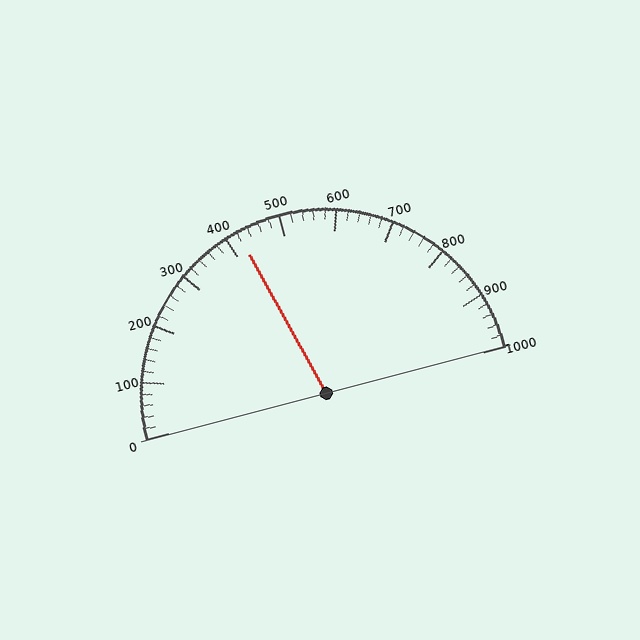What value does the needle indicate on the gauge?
The needle indicates approximately 420.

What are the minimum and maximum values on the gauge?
The gauge ranges from 0 to 1000.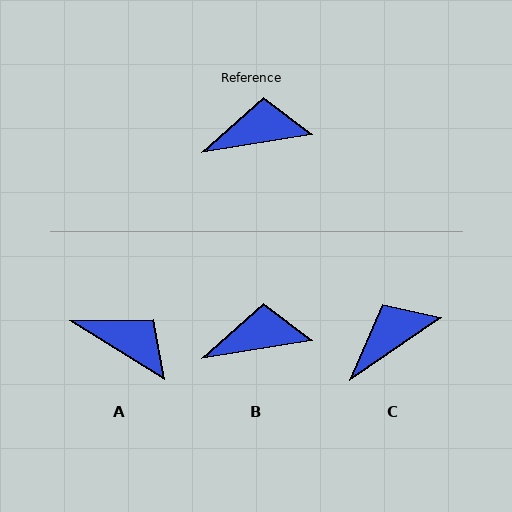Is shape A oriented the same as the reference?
No, it is off by about 41 degrees.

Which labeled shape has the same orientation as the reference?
B.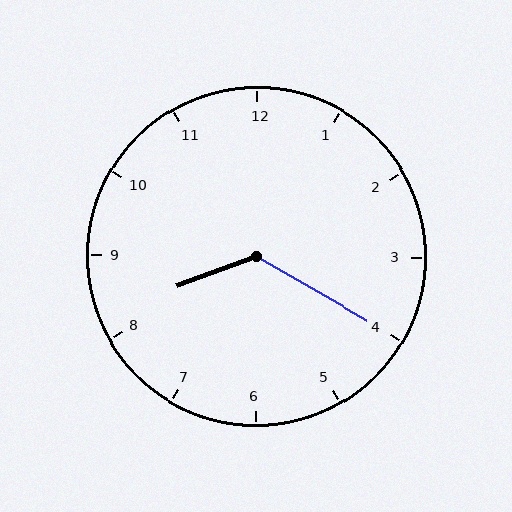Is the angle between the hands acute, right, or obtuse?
It is obtuse.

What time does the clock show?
8:20.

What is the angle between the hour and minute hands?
Approximately 130 degrees.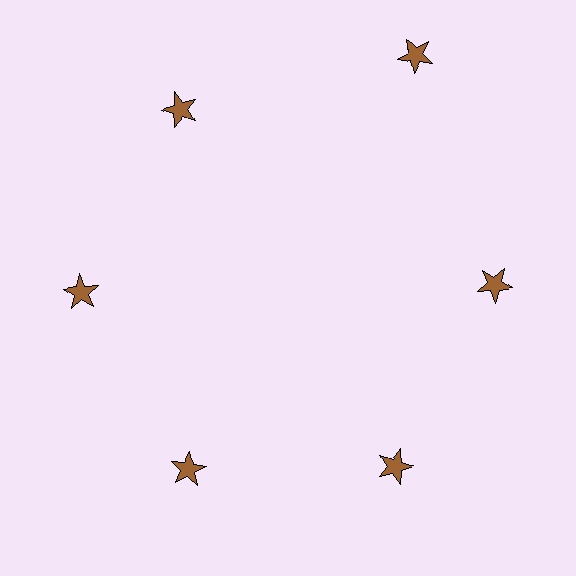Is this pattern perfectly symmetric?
No. The 6 brown stars are arranged in a ring, but one element near the 1 o'clock position is pushed outward from the center, breaking the 6-fold rotational symmetry.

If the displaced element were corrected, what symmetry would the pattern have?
It would have 6-fold rotational symmetry — the pattern would map onto itself every 60 degrees.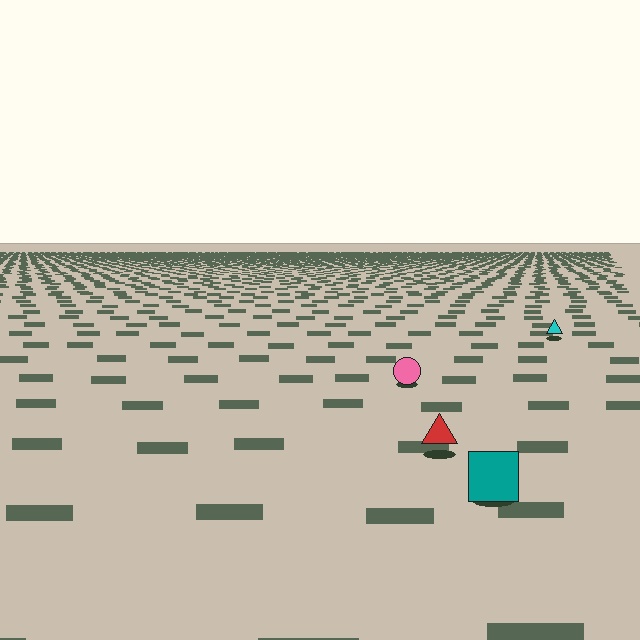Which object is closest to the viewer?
The teal square is closest. The texture marks near it are larger and more spread out.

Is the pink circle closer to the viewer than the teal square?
No. The teal square is closer — you can tell from the texture gradient: the ground texture is coarser near it.